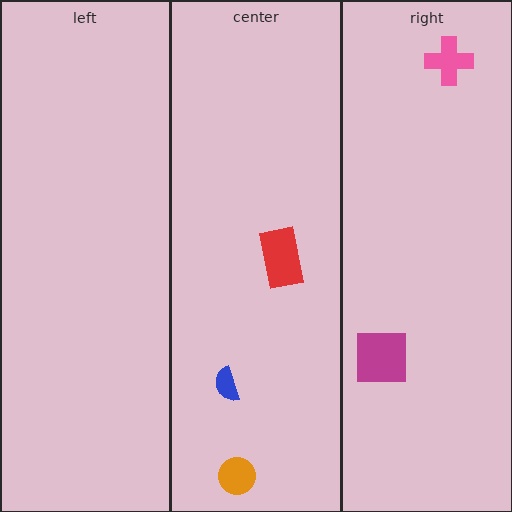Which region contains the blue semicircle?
The center region.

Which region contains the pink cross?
The right region.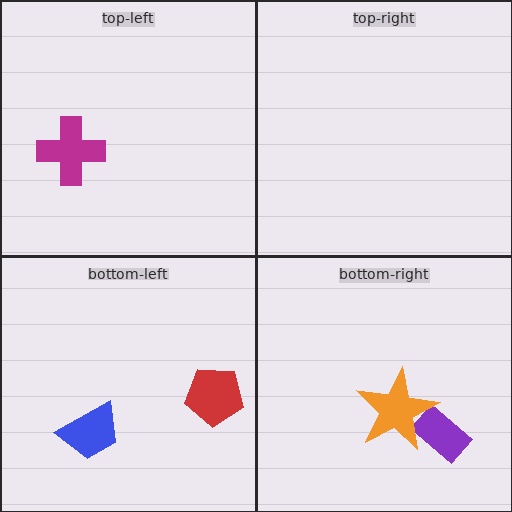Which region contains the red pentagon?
The bottom-left region.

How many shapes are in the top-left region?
1.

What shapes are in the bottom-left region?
The blue trapezoid, the red pentagon.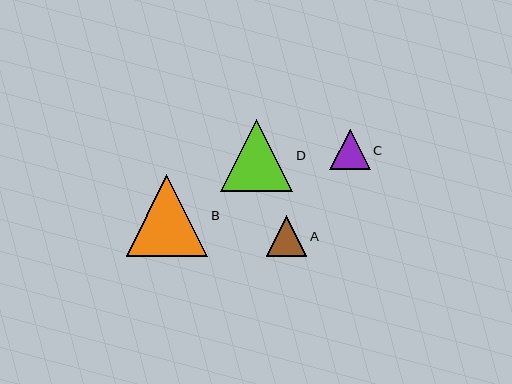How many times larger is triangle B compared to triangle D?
Triangle B is approximately 1.1 times the size of triangle D.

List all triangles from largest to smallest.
From largest to smallest: B, D, A, C.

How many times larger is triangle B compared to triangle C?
Triangle B is approximately 2.0 times the size of triangle C.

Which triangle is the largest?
Triangle B is the largest with a size of approximately 82 pixels.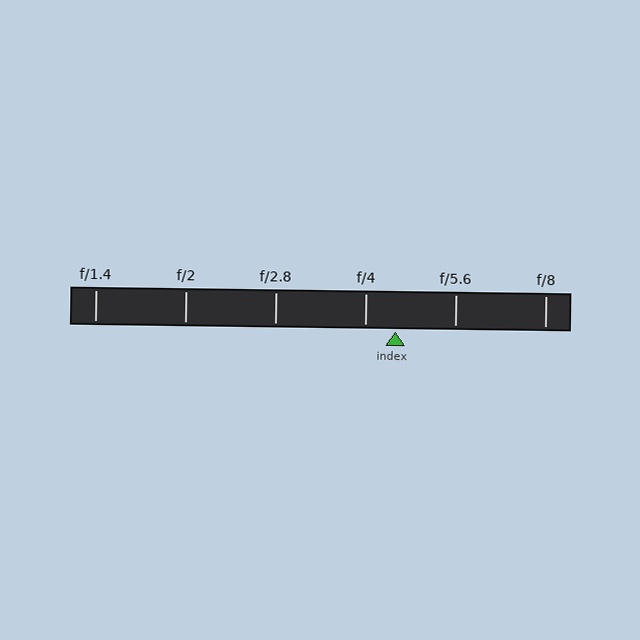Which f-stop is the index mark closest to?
The index mark is closest to f/4.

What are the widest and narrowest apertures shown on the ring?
The widest aperture shown is f/1.4 and the narrowest is f/8.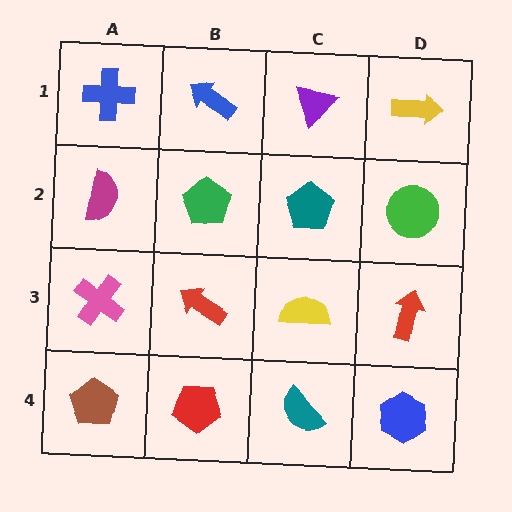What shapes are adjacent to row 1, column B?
A green pentagon (row 2, column B), a blue cross (row 1, column A), a purple triangle (row 1, column C).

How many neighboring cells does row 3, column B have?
4.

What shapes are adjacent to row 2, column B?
A blue arrow (row 1, column B), a red arrow (row 3, column B), a magenta semicircle (row 2, column A), a teal pentagon (row 2, column C).